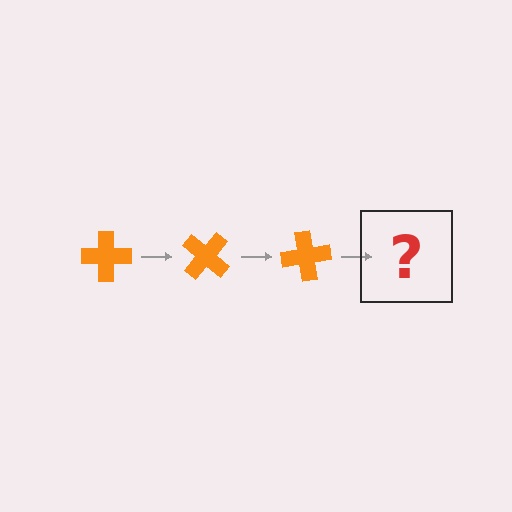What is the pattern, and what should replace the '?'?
The pattern is that the cross rotates 40 degrees each step. The '?' should be an orange cross rotated 120 degrees.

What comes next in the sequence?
The next element should be an orange cross rotated 120 degrees.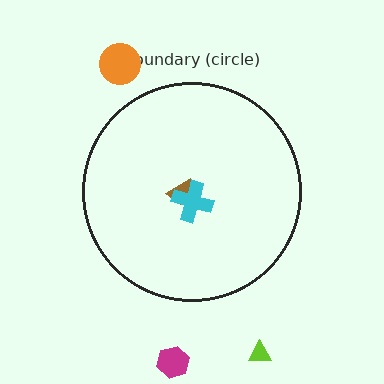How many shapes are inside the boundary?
2 inside, 3 outside.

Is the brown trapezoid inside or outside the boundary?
Inside.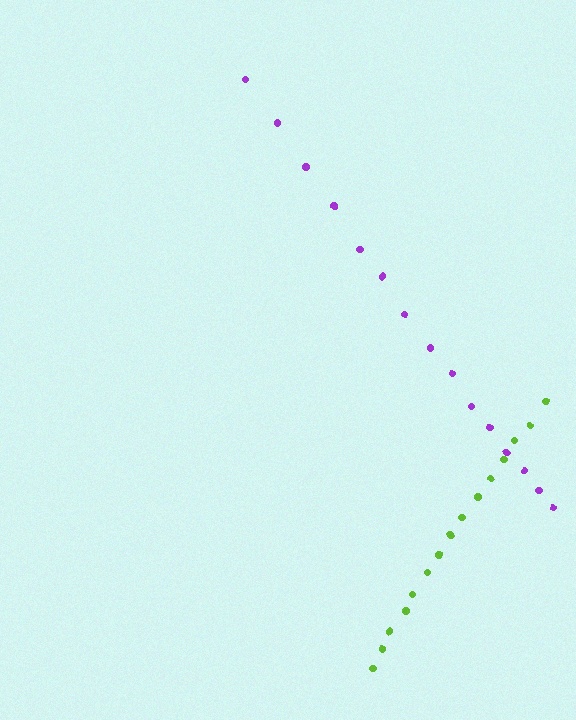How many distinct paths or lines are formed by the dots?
There are 2 distinct paths.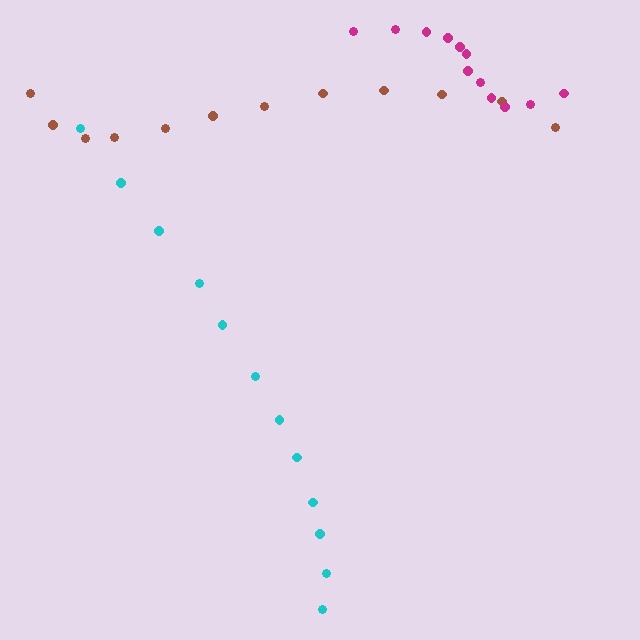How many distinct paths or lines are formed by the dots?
There are 3 distinct paths.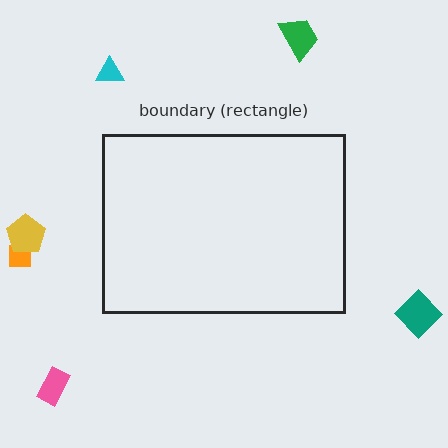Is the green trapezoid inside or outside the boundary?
Outside.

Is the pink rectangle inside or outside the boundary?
Outside.